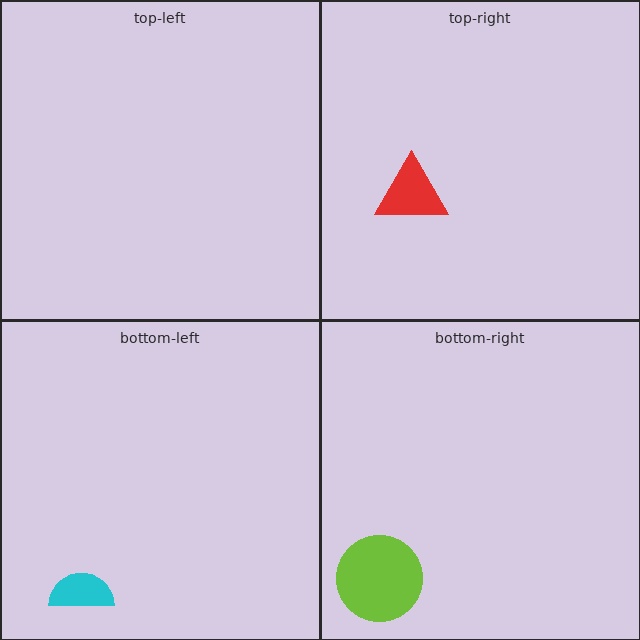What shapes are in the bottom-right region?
The lime circle.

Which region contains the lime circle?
The bottom-right region.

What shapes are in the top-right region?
The red triangle.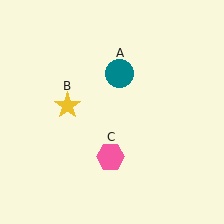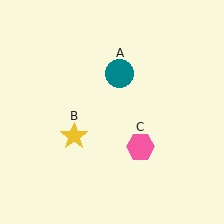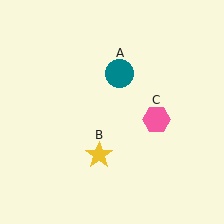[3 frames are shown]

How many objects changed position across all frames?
2 objects changed position: yellow star (object B), pink hexagon (object C).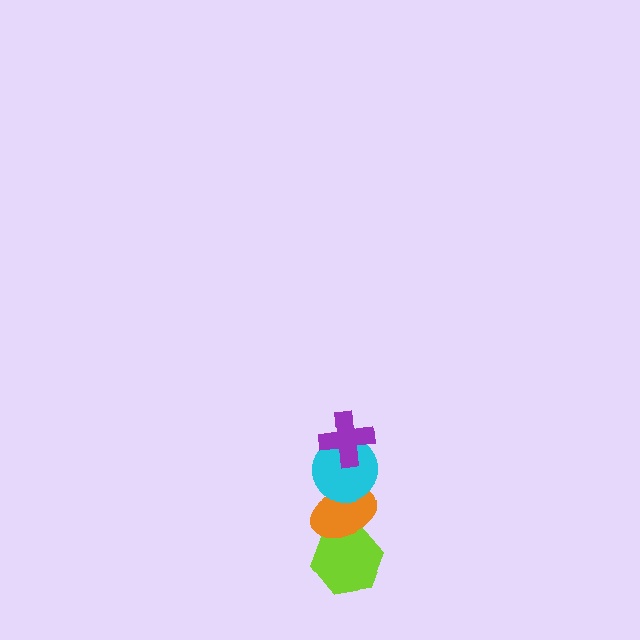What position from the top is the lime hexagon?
The lime hexagon is 4th from the top.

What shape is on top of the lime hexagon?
The orange ellipse is on top of the lime hexagon.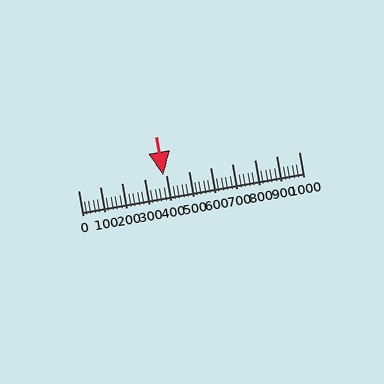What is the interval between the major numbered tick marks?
The major tick marks are spaced 100 units apart.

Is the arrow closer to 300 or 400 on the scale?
The arrow is closer to 400.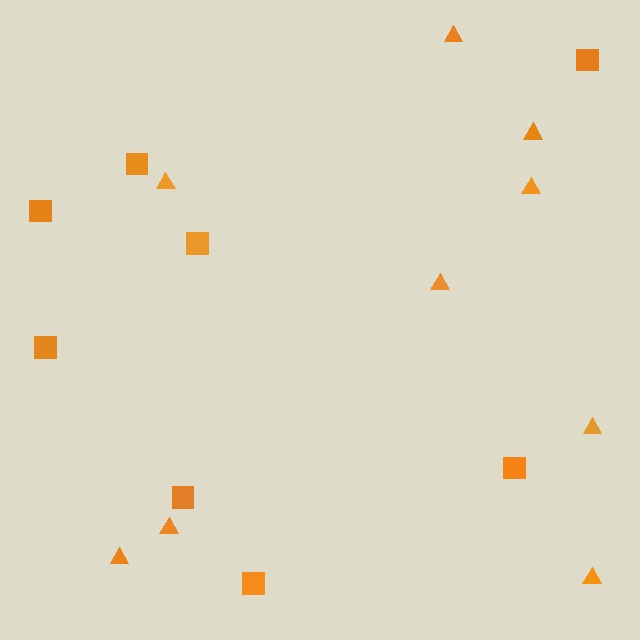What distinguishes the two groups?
There are 2 groups: one group of squares (8) and one group of triangles (9).